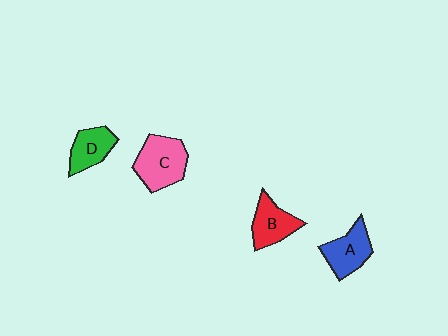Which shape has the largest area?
Shape C (pink).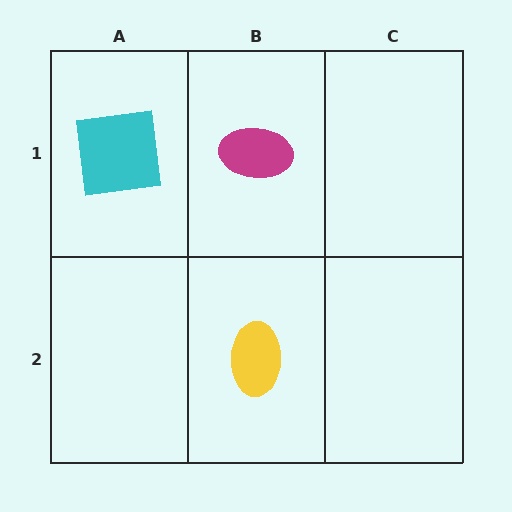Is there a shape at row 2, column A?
No, that cell is empty.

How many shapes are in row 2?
1 shape.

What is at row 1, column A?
A cyan square.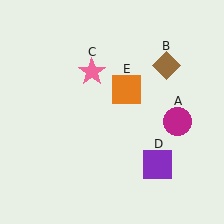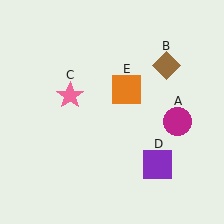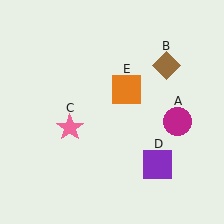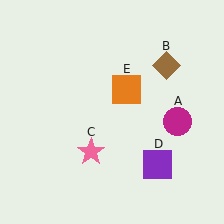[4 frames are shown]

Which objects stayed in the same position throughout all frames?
Magenta circle (object A) and brown diamond (object B) and purple square (object D) and orange square (object E) remained stationary.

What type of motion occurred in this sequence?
The pink star (object C) rotated counterclockwise around the center of the scene.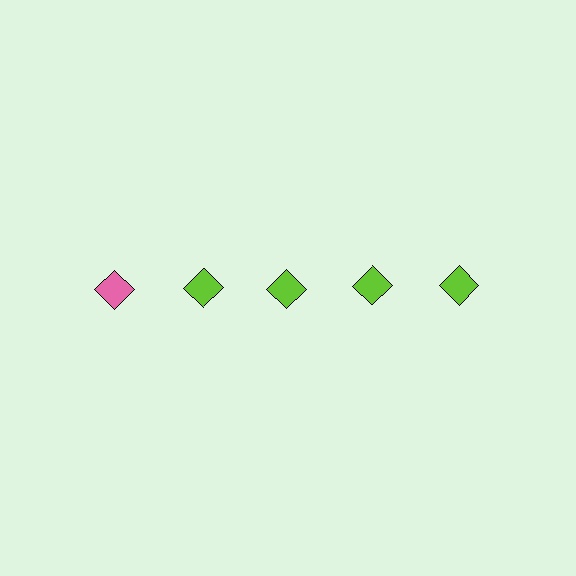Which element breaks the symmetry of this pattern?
The pink diamond in the top row, leftmost column breaks the symmetry. All other shapes are lime diamonds.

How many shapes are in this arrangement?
There are 5 shapes arranged in a grid pattern.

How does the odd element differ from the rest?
It has a different color: pink instead of lime.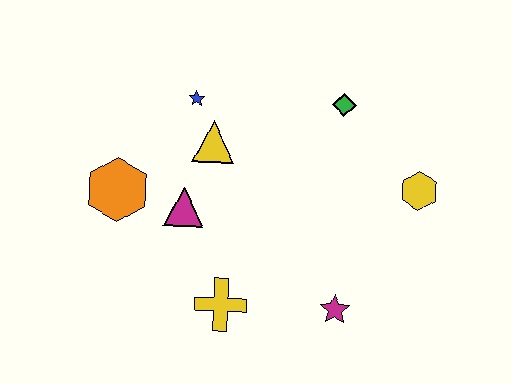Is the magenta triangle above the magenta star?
Yes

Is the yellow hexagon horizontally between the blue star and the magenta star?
No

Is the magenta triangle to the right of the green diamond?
No